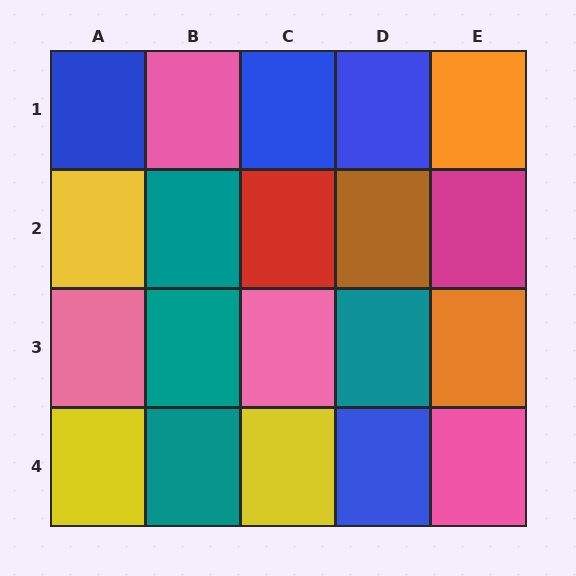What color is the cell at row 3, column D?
Teal.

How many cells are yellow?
3 cells are yellow.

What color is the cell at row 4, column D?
Blue.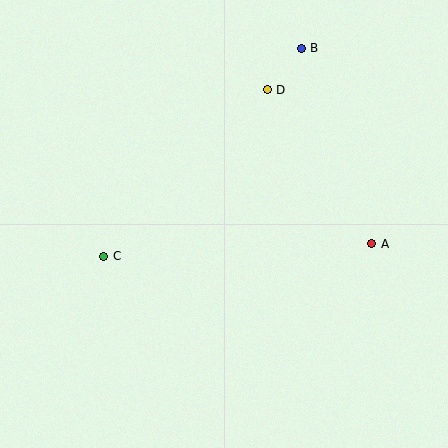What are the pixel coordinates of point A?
Point A is at (372, 244).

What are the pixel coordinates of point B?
Point B is at (301, 48).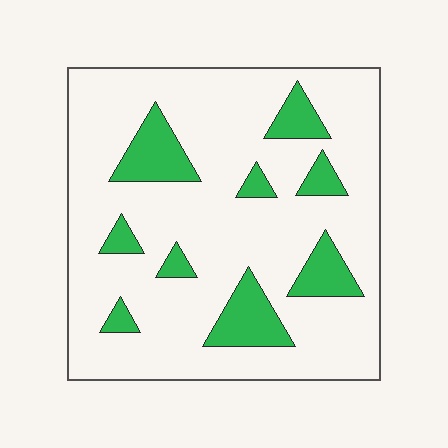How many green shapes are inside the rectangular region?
9.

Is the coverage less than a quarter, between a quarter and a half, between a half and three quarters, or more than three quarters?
Less than a quarter.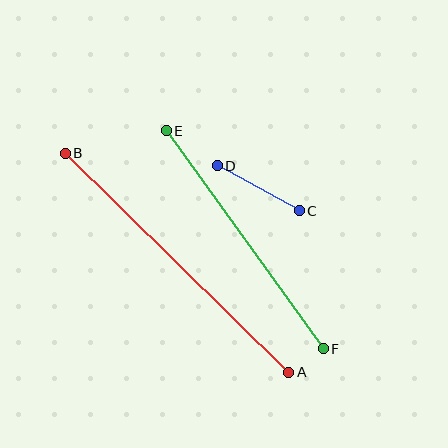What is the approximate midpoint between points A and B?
The midpoint is at approximately (177, 263) pixels.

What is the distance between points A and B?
The distance is approximately 313 pixels.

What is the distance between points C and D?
The distance is approximately 94 pixels.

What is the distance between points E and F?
The distance is approximately 268 pixels.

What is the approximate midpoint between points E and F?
The midpoint is at approximately (245, 240) pixels.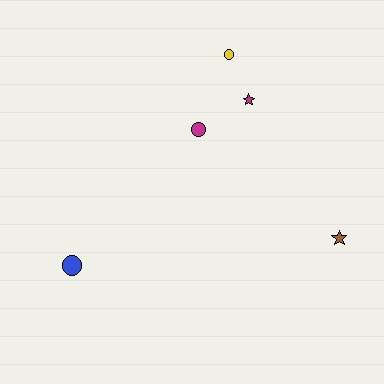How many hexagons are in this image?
There are no hexagons.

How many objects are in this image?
There are 5 objects.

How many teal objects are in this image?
There are no teal objects.